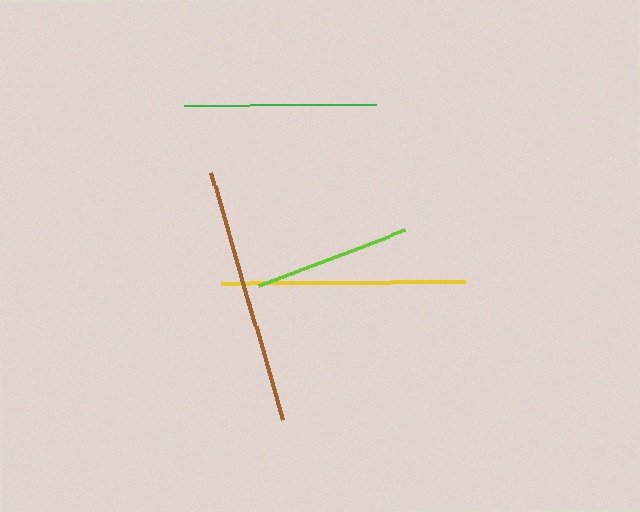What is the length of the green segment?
The green segment is approximately 193 pixels long.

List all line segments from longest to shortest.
From longest to shortest: brown, yellow, green, lime.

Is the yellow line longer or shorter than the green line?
The yellow line is longer than the green line.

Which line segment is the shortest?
The lime line is the shortest at approximately 156 pixels.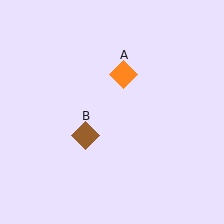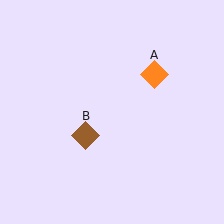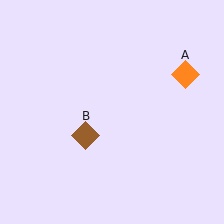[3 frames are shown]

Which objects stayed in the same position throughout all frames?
Brown diamond (object B) remained stationary.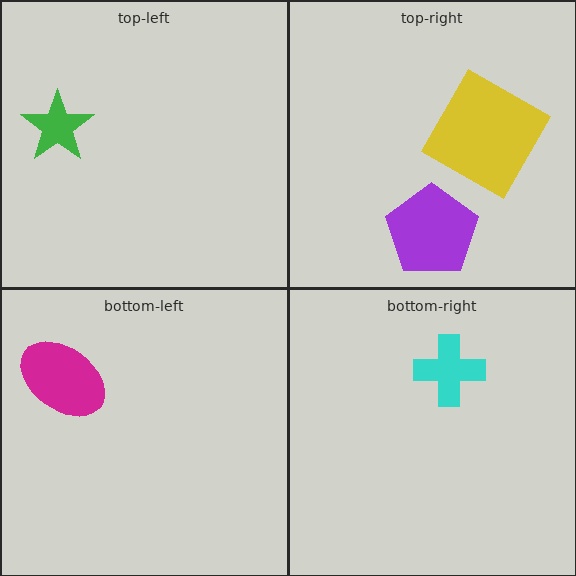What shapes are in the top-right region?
The purple pentagon, the yellow square.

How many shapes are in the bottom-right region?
1.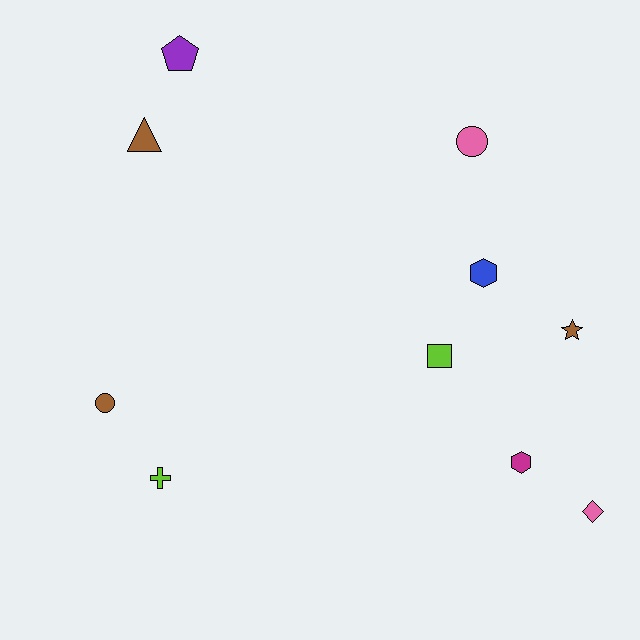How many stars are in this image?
There is 1 star.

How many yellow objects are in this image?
There are no yellow objects.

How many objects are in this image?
There are 10 objects.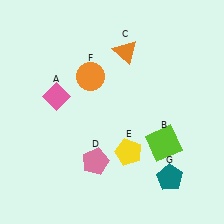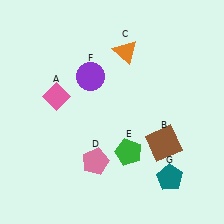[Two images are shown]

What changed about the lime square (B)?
In Image 1, B is lime. In Image 2, it changed to brown.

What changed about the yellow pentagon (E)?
In Image 1, E is yellow. In Image 2, it changed to green.